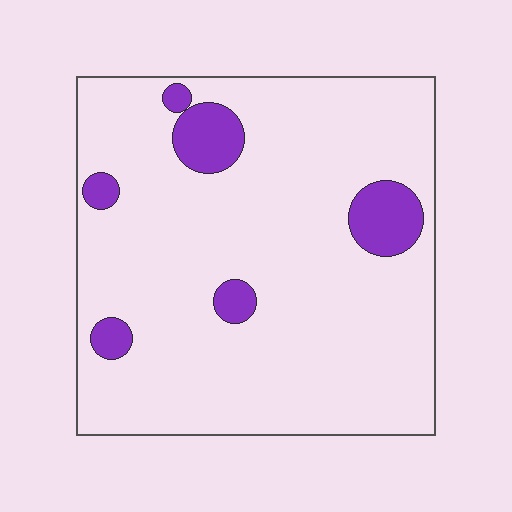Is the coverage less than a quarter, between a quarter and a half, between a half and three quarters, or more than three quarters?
Less than a quarter.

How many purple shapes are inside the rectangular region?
6.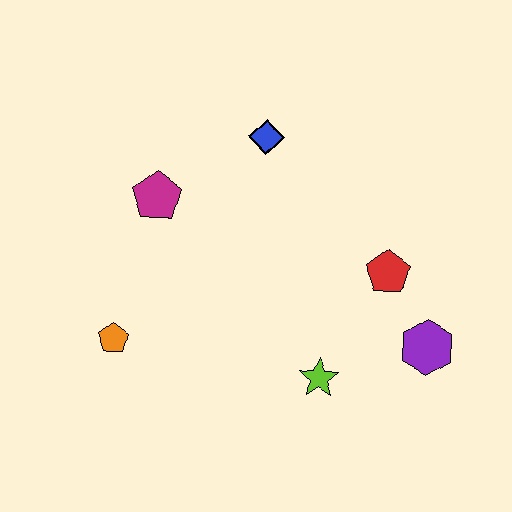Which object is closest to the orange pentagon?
The magenta pentagon is closest to the orange pentagon.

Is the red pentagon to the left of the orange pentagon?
No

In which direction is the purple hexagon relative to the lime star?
The purple hexagon is to the right of the lime star.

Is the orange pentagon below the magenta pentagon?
Yes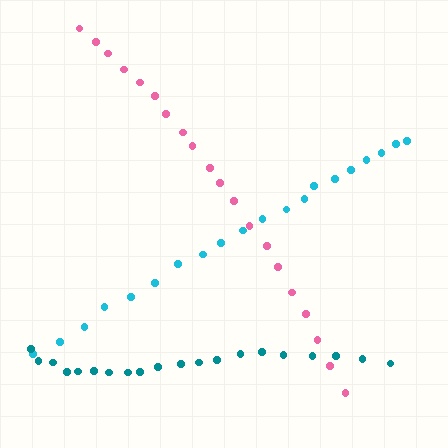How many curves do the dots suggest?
There are 3 distinct paths.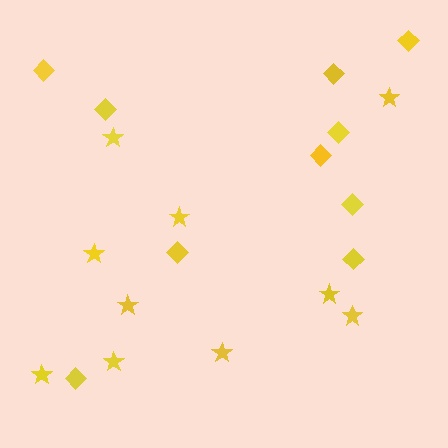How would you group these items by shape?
There are 2 groups: one group of diamonds (10) and one group of stars (10).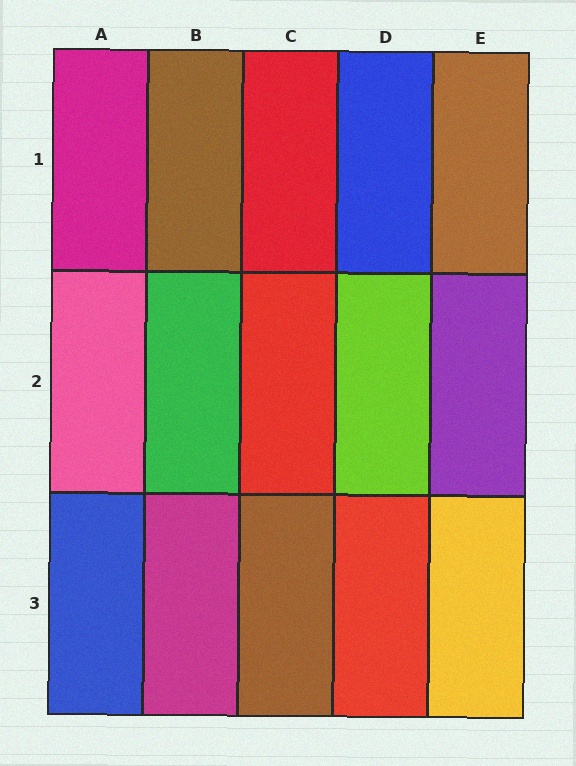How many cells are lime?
1 cell is lime.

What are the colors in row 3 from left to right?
Blue, magenta, brown, red, yellow.